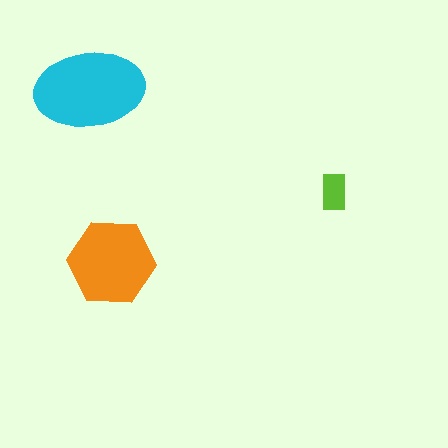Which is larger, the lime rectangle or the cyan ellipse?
The cyan ellipse.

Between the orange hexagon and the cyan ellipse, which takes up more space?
The cyan ellipse.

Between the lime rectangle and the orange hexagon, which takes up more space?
The orange hexagon.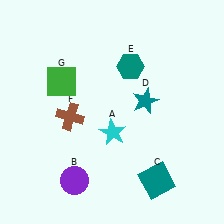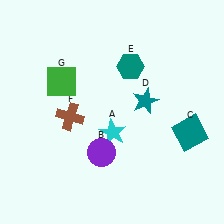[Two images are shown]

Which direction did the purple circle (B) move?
The purple circle (B) moved up.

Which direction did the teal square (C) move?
The teal square (C) moved up.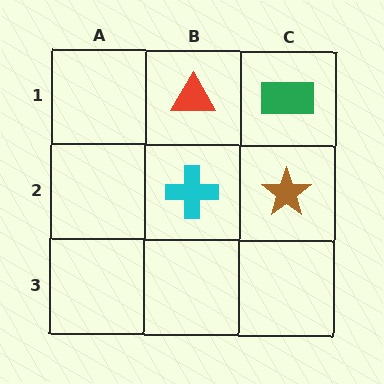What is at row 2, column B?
A cyan cross.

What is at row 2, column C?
A brown star.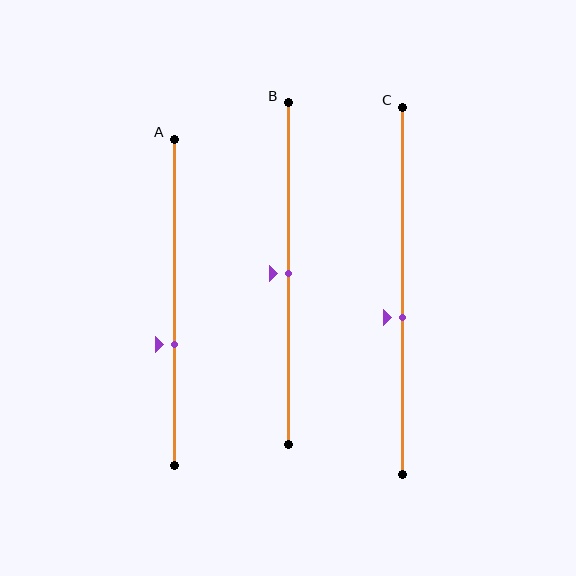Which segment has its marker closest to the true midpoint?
Segment B has its marker closest to the true midpoint.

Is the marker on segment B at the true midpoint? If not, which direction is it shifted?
Yes, the marker on segment B is at the true midpoint.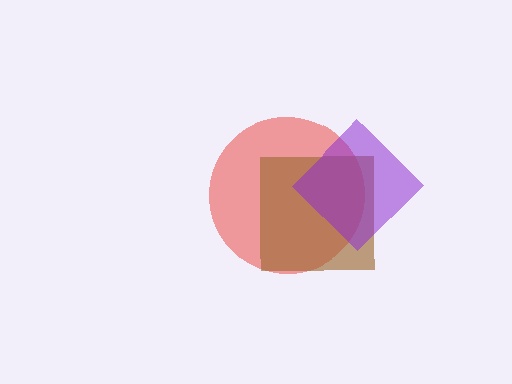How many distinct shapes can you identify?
There are 3 distinct shapes: a red circle, a brown square, a purple diamond.